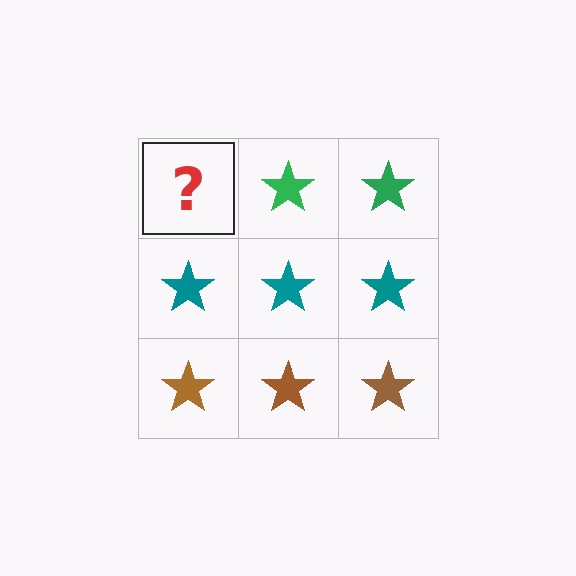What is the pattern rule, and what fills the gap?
The rule is that each row has a consistent color. The gap should be filled with a green star.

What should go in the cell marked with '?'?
The missing cell should contain a green star.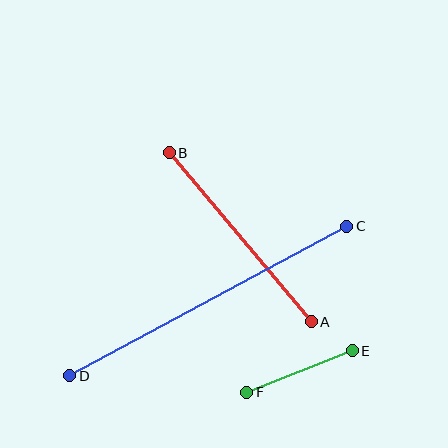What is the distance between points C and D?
The distance is approximately 315 pixels.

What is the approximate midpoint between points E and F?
The midpoint is at approximately (300, 372) pixels.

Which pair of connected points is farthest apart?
Points C and D are farthest apart.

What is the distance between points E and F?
The distance is approximately 113 pixels.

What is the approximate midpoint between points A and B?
The midpoint is at approximately (240, 237) pixels.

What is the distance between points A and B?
The distance is approximately 221 pixels.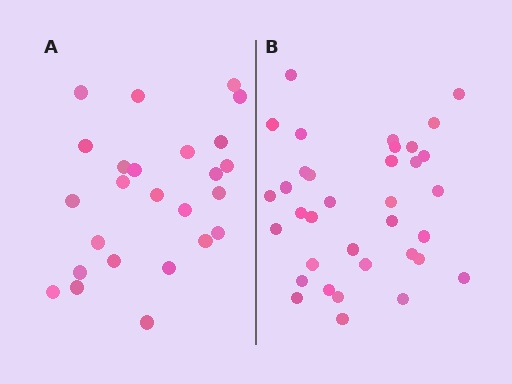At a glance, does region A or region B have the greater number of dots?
Region B (the right region) has more dots.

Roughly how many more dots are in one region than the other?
Region B has roughly 10 or so more dots than region A.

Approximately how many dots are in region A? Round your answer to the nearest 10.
About 20 dots. (The exact count is 25, which rounds to 20.)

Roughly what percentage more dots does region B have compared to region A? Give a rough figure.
About 40% more.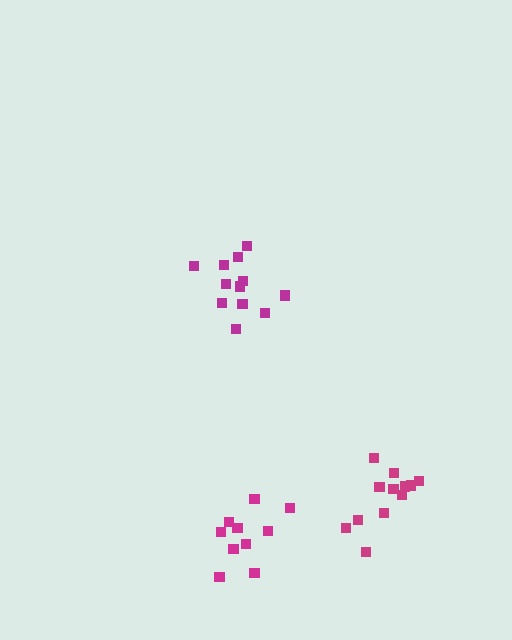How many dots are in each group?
Group 1: 10 dots, Group 2: 12 dots, Group 3: 12 dots (34 total).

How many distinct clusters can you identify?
There are 3 distinct clusters.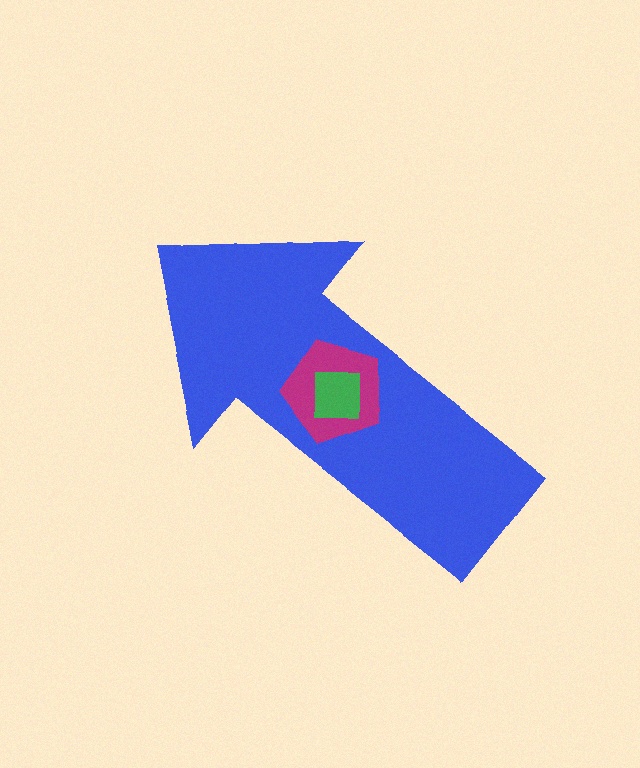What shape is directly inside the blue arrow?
The magenta pentagon.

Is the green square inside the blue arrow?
Yes.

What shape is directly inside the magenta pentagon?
The green square.